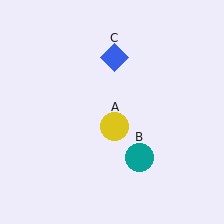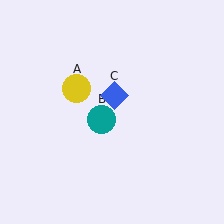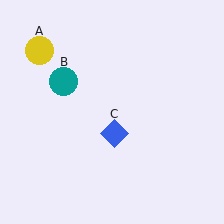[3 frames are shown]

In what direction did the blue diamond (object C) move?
The blue diamond (object C) moved down.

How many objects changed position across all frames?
3 objects changed position: yellow circle (object A), teal circle (object B), blue diamond (object C).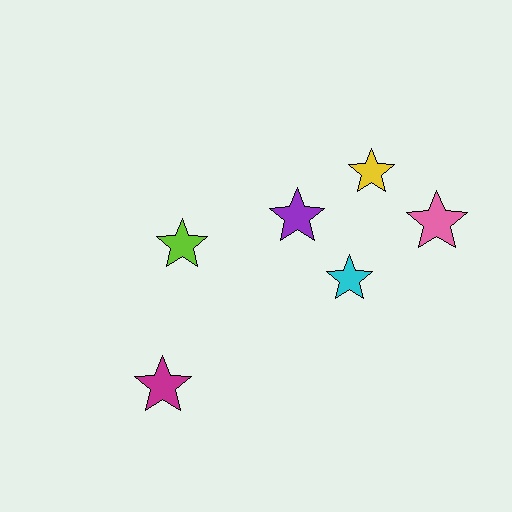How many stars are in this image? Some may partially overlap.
There are 6 stars.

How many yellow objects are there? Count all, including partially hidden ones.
There is 1 yellow object.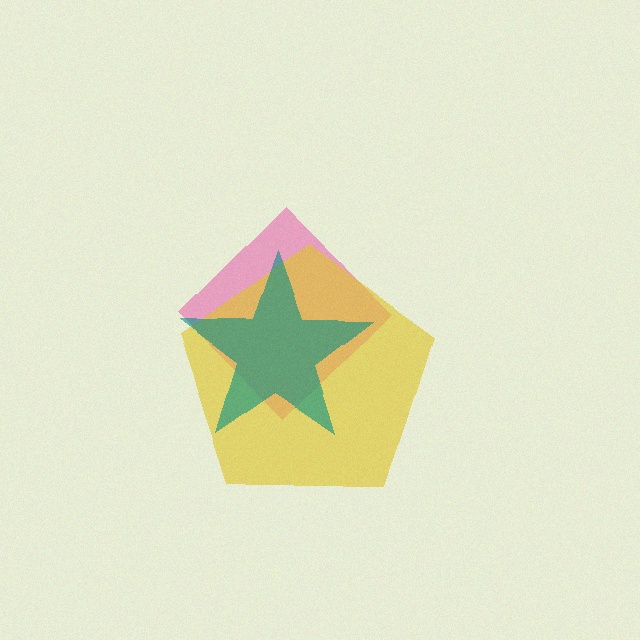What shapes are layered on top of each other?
The layered shapes are: a pink diamond, a yellow pentagon, a teal star.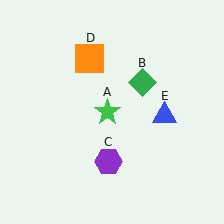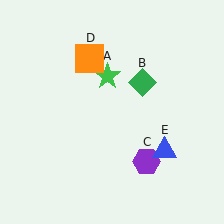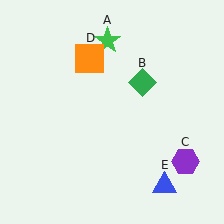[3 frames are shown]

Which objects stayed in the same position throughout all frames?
Green diamond (object B) and orange square (object D) remained stationary.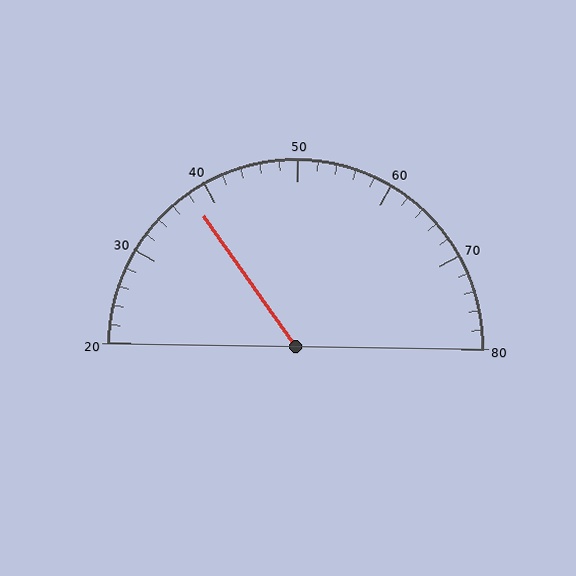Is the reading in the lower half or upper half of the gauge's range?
The reading is in the lower half of the range (20 to 80).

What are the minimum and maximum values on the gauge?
The gauge ranges from 20 to 80.